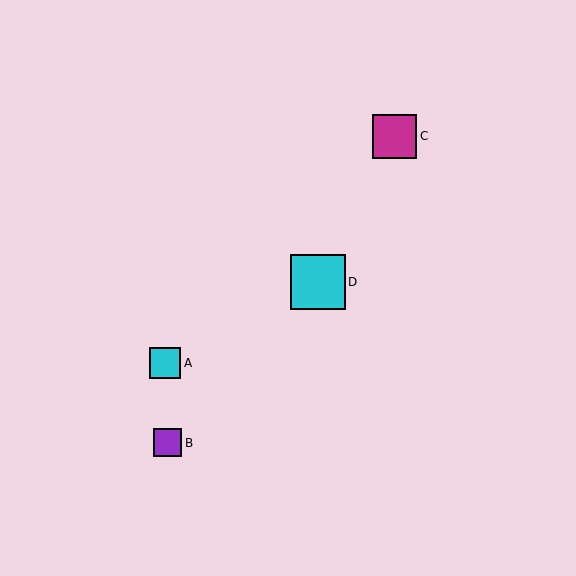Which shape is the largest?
The cyan square (labeled D) is the largest.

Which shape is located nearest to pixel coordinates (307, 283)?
The cyan square (labeled D) at (318, 282) is nearest to that location.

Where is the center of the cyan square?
The center of the cyan square is at (165, 363).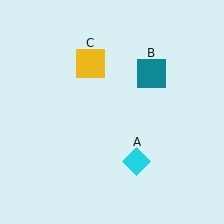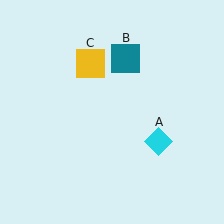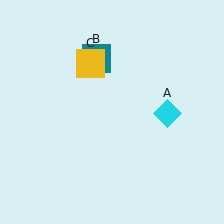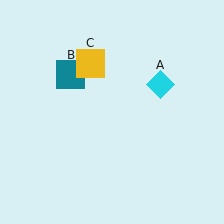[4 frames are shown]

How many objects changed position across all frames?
2 objects changed position: cyan diamond (object A), teal square (object B).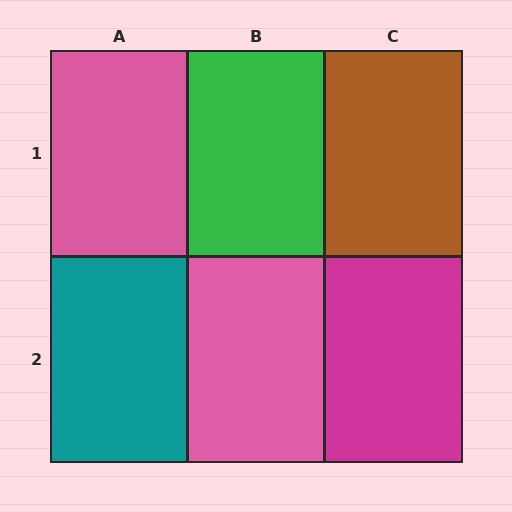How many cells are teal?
1 cell is teal.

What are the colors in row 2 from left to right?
Teal, pink, magenta.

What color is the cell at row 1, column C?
Brown.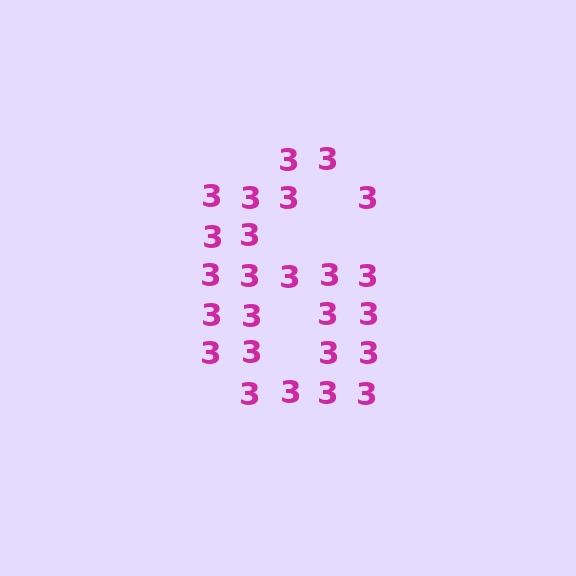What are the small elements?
The small elements are digit 3's.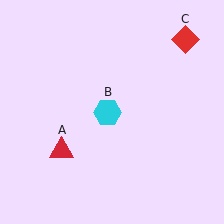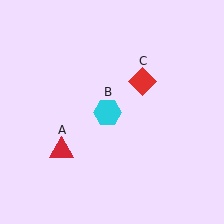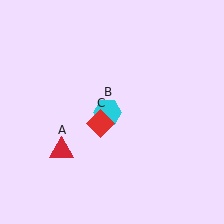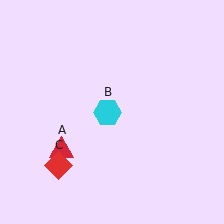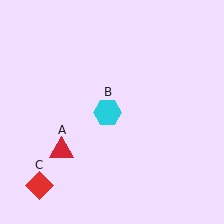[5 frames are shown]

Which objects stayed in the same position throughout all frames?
Red triangle (object A) and cyan hexagon (object B) remained stationary.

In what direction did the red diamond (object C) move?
The red diamond (object C) moved down and to the left.